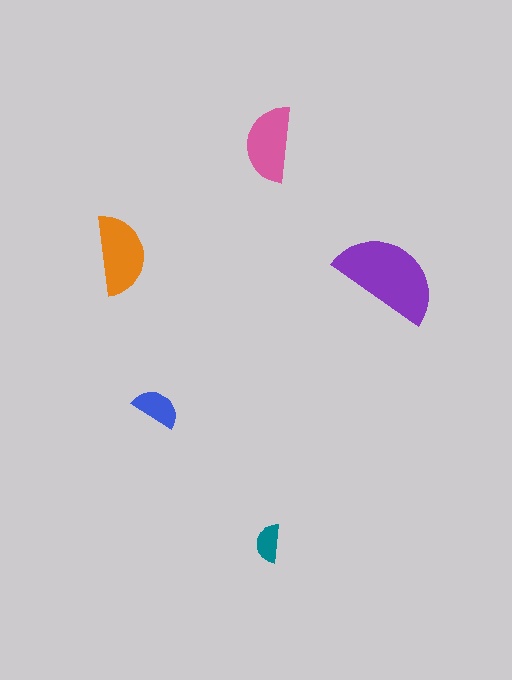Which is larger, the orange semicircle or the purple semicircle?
The purple one.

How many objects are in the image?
There are 5 objects in the image.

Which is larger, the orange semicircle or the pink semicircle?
The orange one.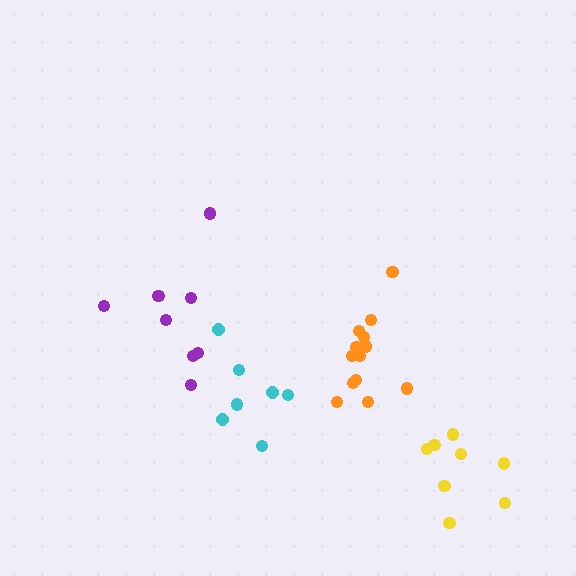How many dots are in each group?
Group 1: 8 dots, Group 2: 8 dots, Group 3: 7 dots, Group 4: 13 dots (36 total).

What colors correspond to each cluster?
The clusters are colored: yellow, purple, cyan, orange.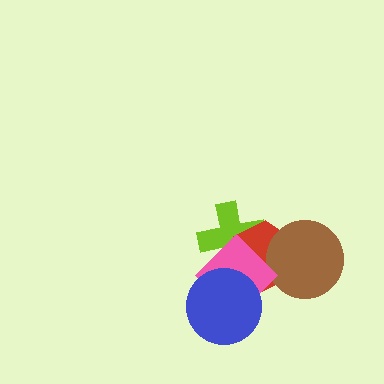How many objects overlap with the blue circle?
2 objects overlap with the blue circle.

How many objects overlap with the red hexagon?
4 objects overlap with the red hexagon.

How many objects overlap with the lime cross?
2 objects overlap with the lime cross.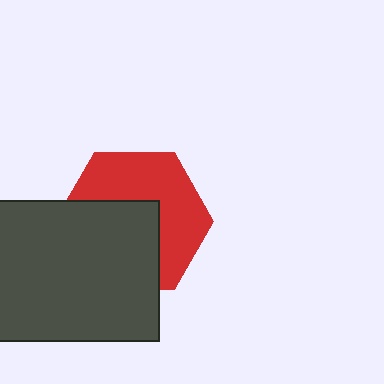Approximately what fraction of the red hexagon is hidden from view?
Roughly 48% of the red hexagon is hidden behind the dark gray rectangle.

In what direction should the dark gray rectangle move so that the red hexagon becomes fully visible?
The dark gray rectangle should move down. That is the shortest direction to clear the overlap and leave the red hexagon fully visible.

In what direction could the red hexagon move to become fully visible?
The red hexagon could move up. That would shift it out from behind the dark gray rectangle entirely.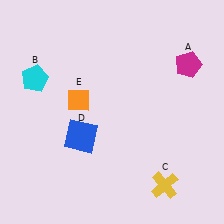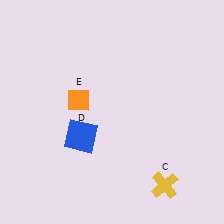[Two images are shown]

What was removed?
The cyan pentagon (B), the magenta pentagon (A) were removed in Image 2.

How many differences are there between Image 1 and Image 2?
There are 2 differences between the two images.